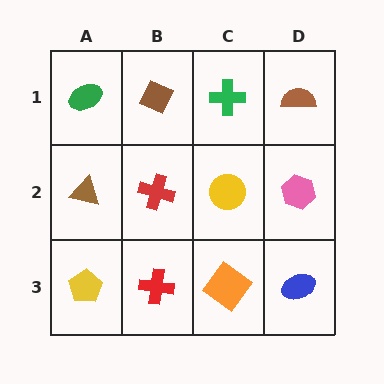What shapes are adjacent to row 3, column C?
A yellow circle (row 2, column C), a red cross (row 3, column B), a blue ellipse (row 3, column D).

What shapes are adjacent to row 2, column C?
A green cross (row 1, column C), an orange diamond (row 3, column C), a red cross (row 2, column B), a pink hexagon (row 2, column D).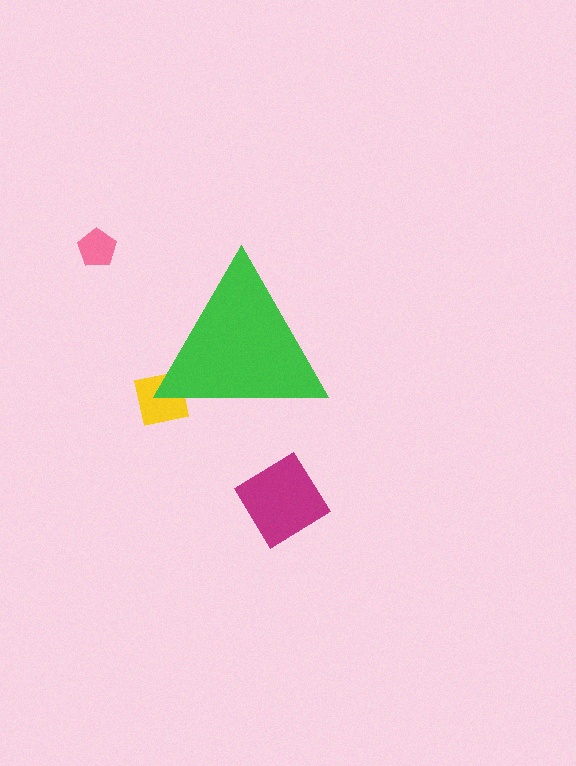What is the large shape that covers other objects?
A green triangle.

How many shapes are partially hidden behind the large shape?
1 shape is partially hidden.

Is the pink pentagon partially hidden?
No, the pink pentagon is fully visible.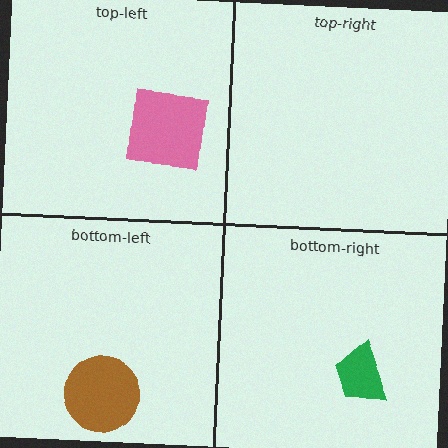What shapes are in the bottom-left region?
The brown circle.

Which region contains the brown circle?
The bottom-left region.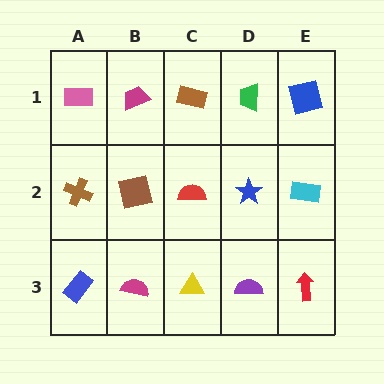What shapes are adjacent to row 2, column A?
A pink rectangle (row 1, column A), a blue rectangle (row 3, column A), a brown square (row 2, column B).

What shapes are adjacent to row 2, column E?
A blue square (row 1, column E), a red arrow (row 3, column E), a blue star (row 2, column D).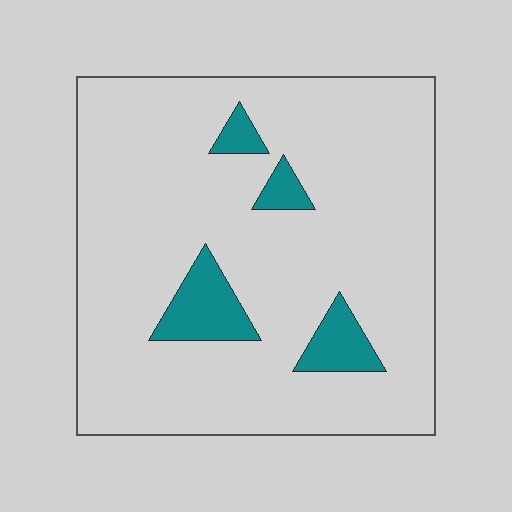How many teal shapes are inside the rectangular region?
4.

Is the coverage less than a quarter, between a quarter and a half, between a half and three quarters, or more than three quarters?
Less than a quarter.